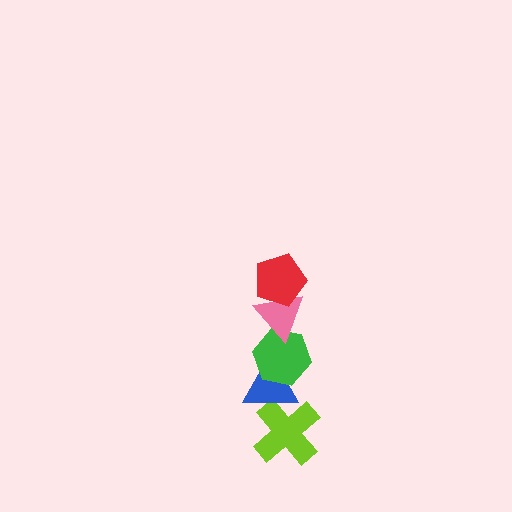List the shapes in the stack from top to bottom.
From top to bottom: the red pentagon, the pink triangle, the green hexagon, the blue triangle, the lime cross.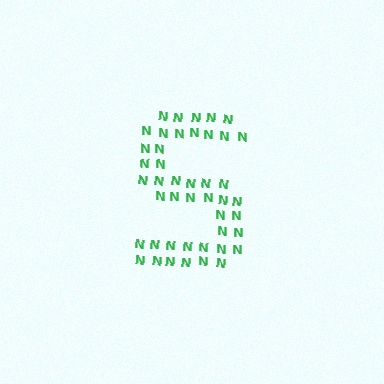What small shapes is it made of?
It is made of small letter N's.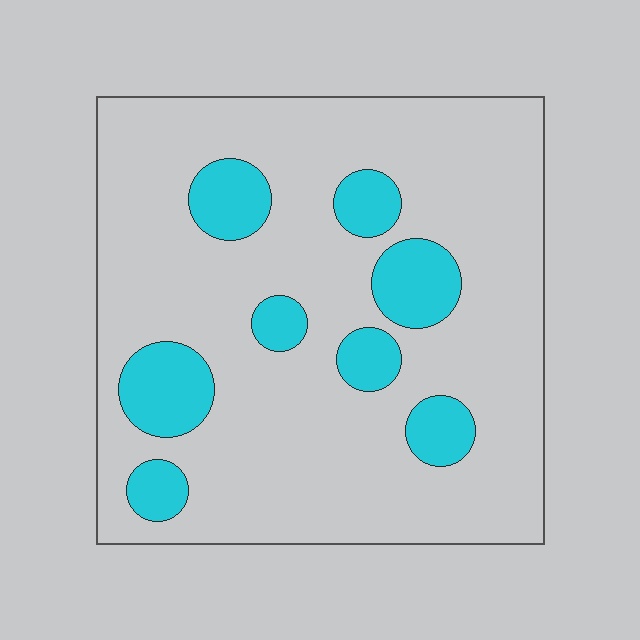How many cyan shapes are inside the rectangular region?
8.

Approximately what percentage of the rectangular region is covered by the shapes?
Approximately 20%.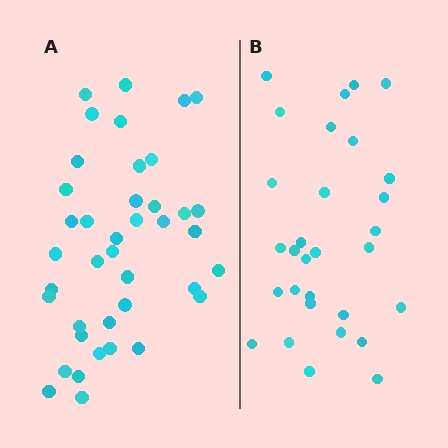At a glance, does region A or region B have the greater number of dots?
Region A (the left region) has more dots.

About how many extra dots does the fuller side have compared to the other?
Region A has roughly 10 or so more dots than region B.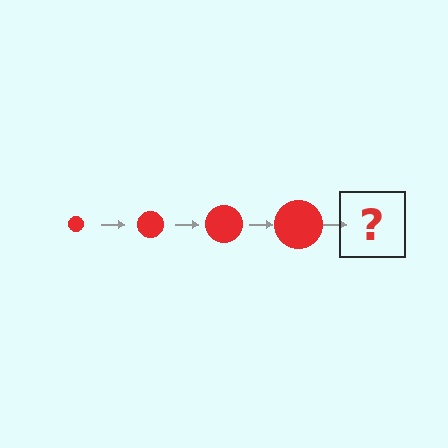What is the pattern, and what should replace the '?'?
The pattern is that the circle gets progressively larger each step. The '?' should be a red circle, larger than the previous one.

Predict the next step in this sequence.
The next step is a red circle, larger than the previous one.